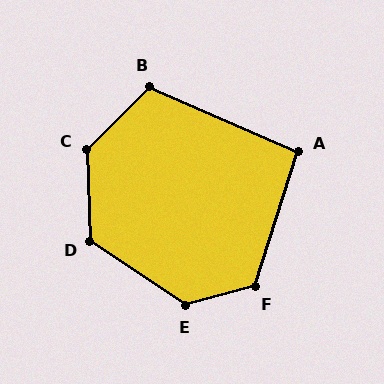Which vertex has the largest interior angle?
C, at approximately 133 degrees.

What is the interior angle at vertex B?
Approximately 111 degrees (obtuse).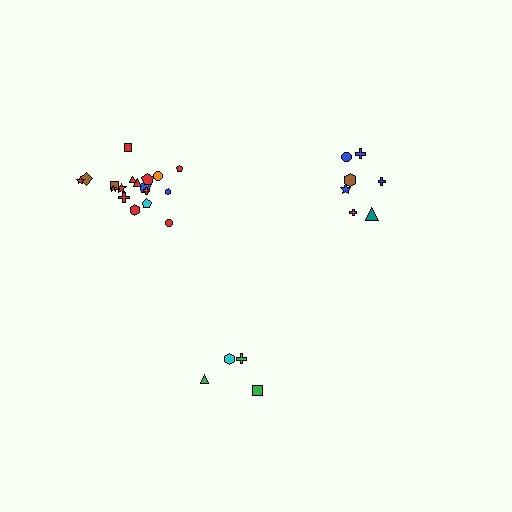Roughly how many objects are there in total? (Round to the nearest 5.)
Roughly 30 objects in total.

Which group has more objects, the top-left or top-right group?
The top-left group.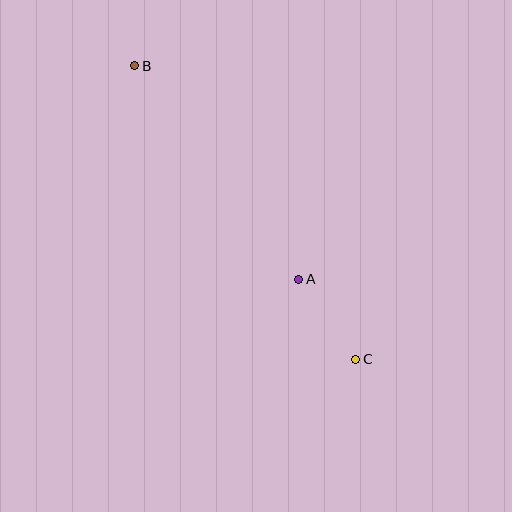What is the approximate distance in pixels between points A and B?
The distance between A and B is approximately 269 pixels.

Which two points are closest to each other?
Points A and C are closest to each other.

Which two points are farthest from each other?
Points B and C are farthest from each other.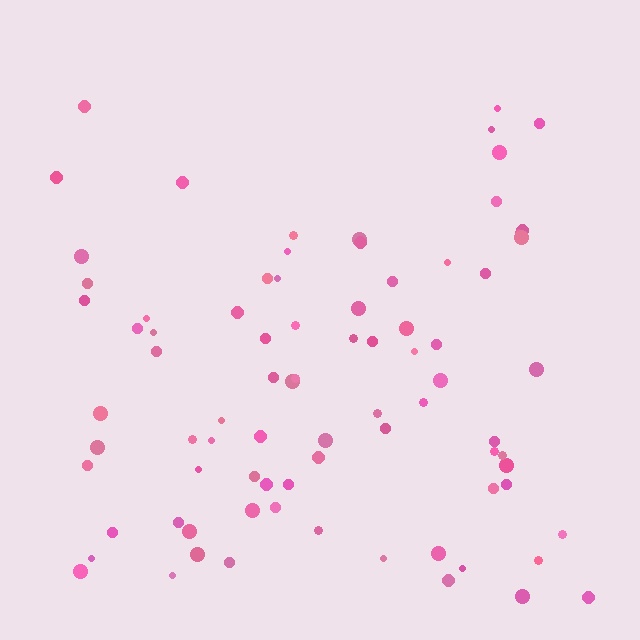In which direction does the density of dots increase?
From top to bottom, with the bottom side densest.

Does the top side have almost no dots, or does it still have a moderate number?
Still a moderate number, just noticeably fewer than the bottom.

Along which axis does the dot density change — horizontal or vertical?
Vertical.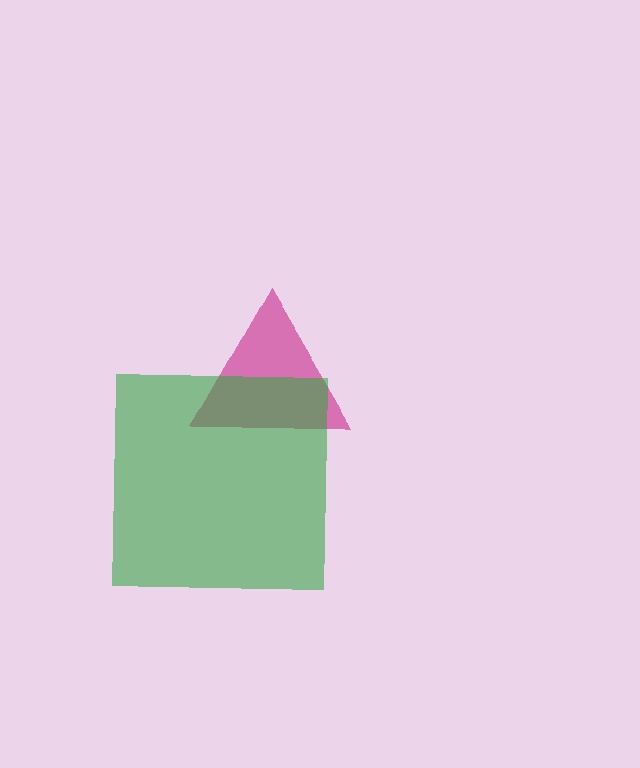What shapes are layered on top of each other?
The layered shapes are: a magenta triangle, a green square.